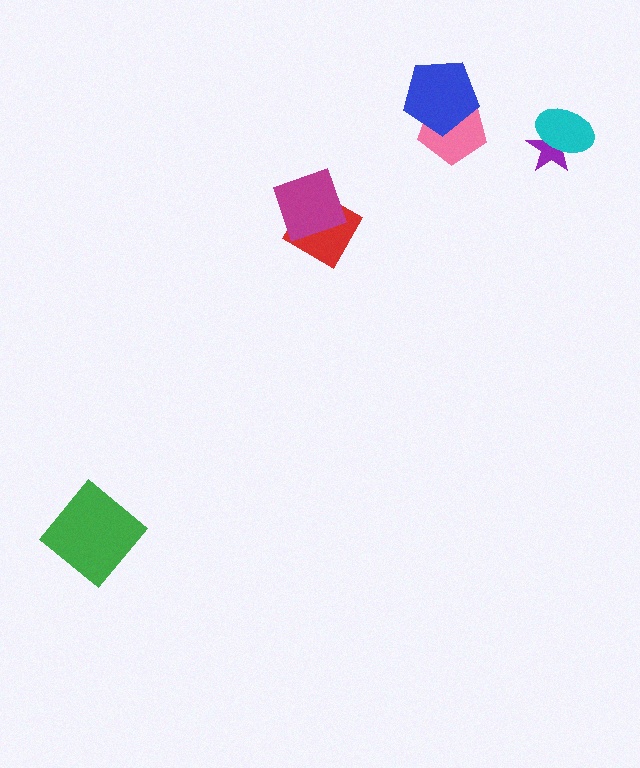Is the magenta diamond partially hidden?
No, no other shape covers it.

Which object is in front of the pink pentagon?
The blue pentagon is in front of the pink pentagon.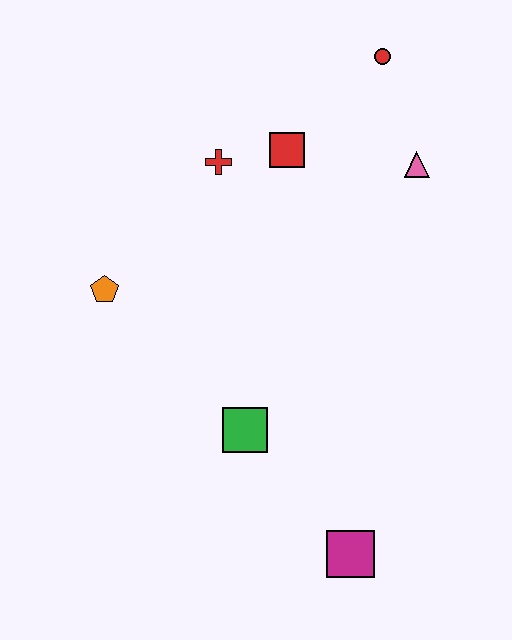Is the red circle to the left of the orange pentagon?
No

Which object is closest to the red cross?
The red square is closest to the red cross.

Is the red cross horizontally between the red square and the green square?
No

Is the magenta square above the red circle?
No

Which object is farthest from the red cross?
The magenta square is farthest from the red cross.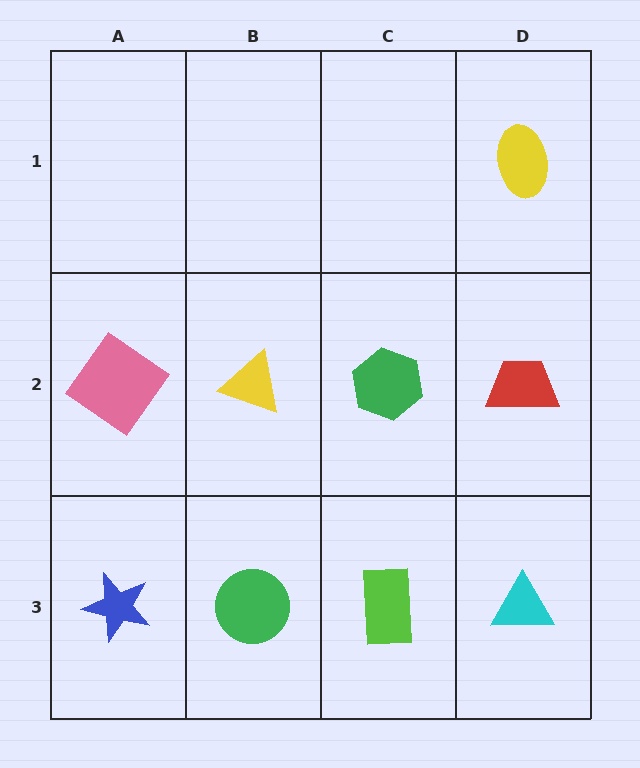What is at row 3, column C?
A lime rectangle.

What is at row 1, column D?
A yellow ellipse.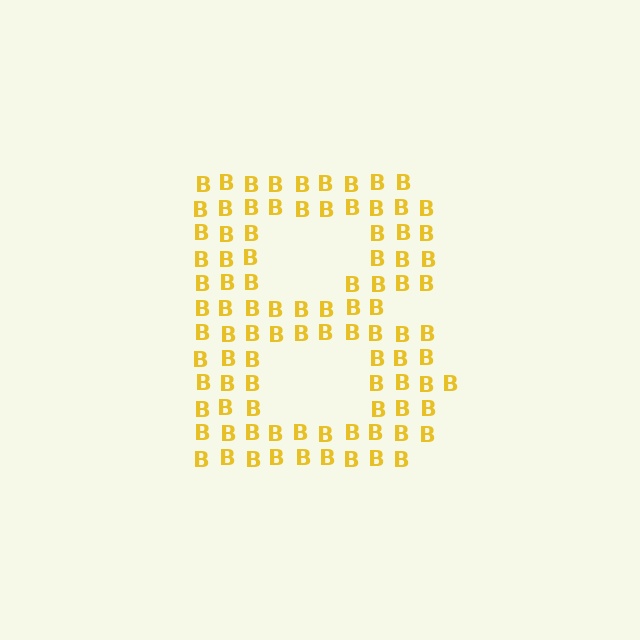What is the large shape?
The large shape is the letter B.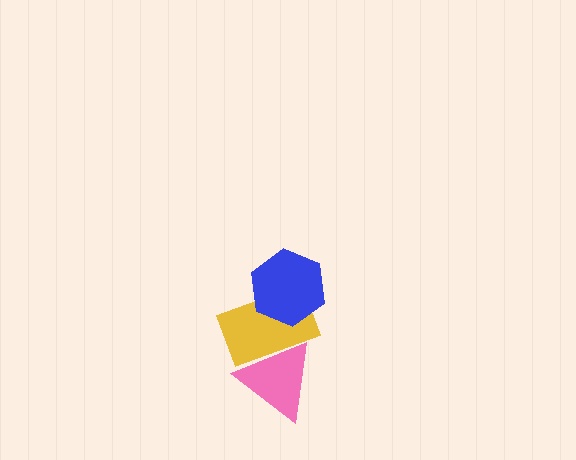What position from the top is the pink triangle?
The pink triangle is 3rd from the top.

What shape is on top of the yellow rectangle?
The blue hexagon is on top of the yellow rectangle.